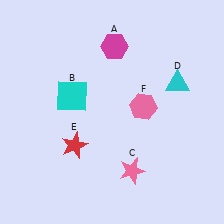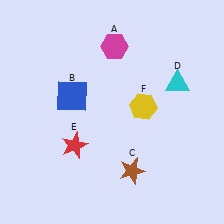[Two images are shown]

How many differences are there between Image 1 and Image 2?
There are 3 differences between the two images.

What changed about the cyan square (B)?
In Image 1, B is cyan. In Image 2, it changed to blue.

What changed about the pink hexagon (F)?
In Image 1, F is pink. In Image 2, it changed to yellow.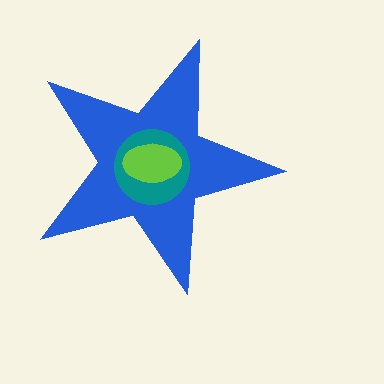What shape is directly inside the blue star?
The teal circle.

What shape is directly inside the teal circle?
The lime ellipse.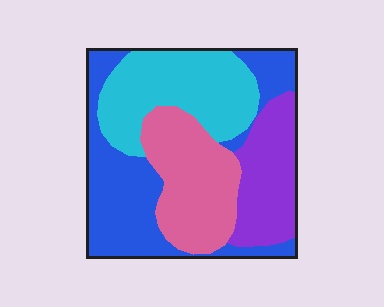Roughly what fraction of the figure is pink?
Pink takes up between a sixth and a third of the figure.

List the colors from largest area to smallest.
From largest to smallest: blue, cyan, pink, purple.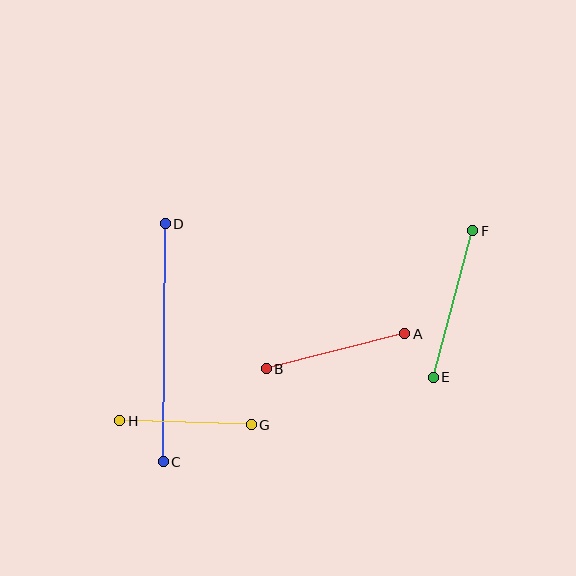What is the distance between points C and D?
The distance is approximately 238 pixels.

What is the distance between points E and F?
The distance is approximately 152 pixels.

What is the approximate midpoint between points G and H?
The midpoint is at approximately (186, 423) pixels.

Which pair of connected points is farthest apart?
Points C and D are farthest apart.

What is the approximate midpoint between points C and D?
The midpoint is at approximately (164, 343) pixels.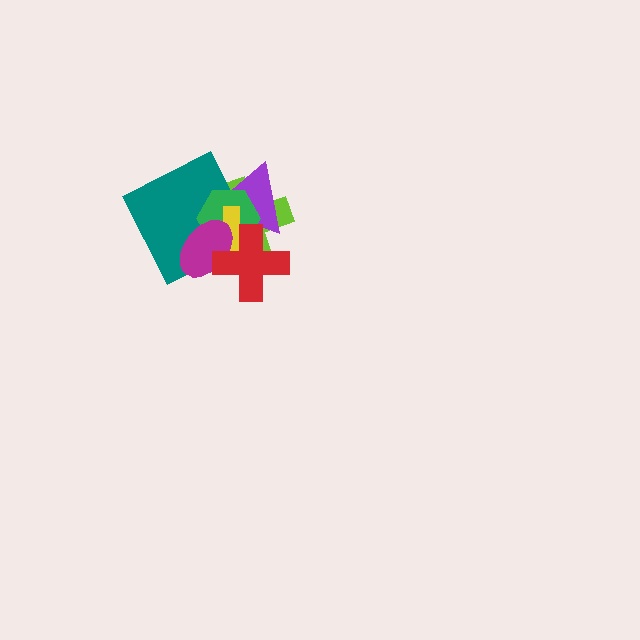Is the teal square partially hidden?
Yes, it is partially covered by another shape.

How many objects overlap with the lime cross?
6 objects overlap with the lime cross.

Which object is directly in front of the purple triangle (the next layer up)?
The teal square is directly in front of the purple triangle.